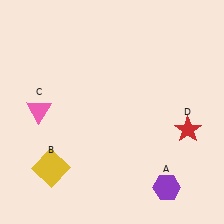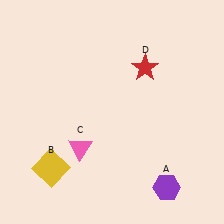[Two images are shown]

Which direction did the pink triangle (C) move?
The pink triangle (C) moved right.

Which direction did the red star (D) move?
The red star (D) moved up.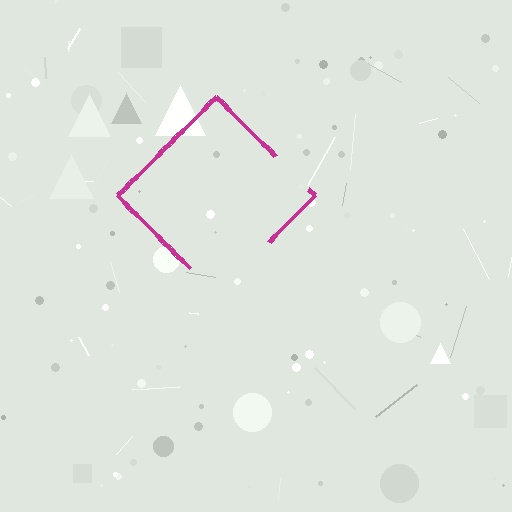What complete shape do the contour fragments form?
The contour fragments form a diamond.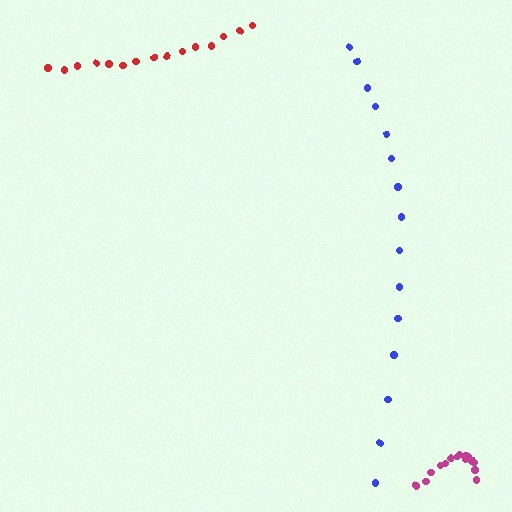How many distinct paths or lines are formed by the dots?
There are 3 distinct paths.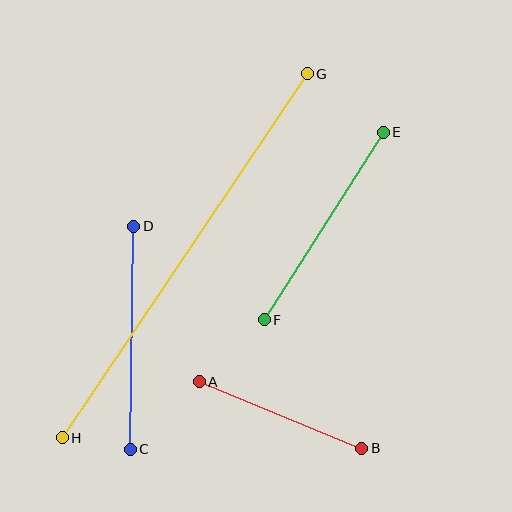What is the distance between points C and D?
The distance is approximately 223 pixels.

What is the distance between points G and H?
The distance is approximately 439 pixels.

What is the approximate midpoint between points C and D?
The midpoint is at approximately (132, 338) pixels.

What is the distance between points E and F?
The distance is approximately 222 pixels.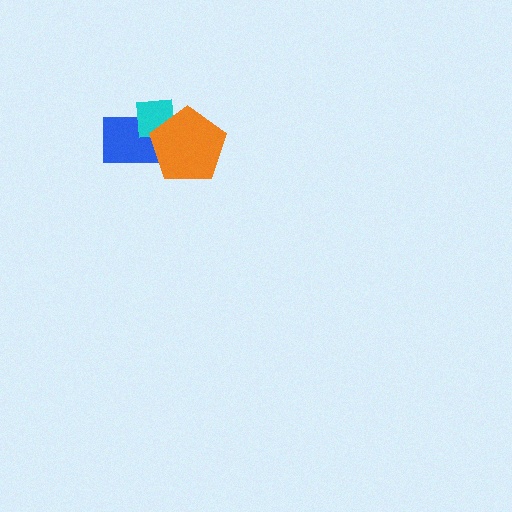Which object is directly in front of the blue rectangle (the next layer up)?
The cyan square is directly in front of the blue rectangle.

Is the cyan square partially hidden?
Yes, it is partially covered by another shape.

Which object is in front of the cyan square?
The orange pentagon is in front of the cyan square.